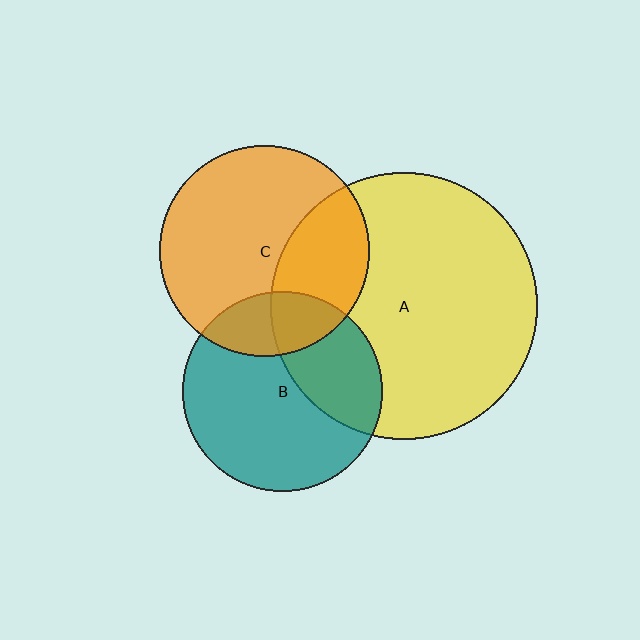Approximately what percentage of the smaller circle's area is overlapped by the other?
Approximately 35%.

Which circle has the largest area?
Circle A (yellow).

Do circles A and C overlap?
Yes.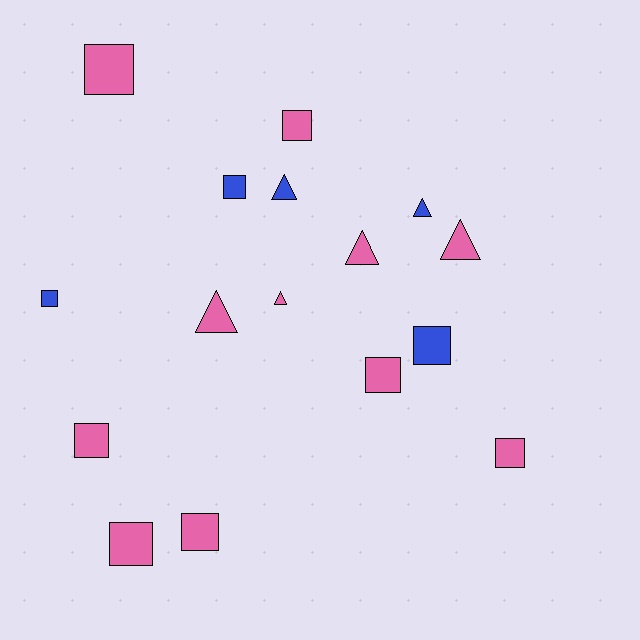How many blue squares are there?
There are 3 blue squares.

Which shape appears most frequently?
Square, with 10 objects.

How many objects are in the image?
There are 16 objects.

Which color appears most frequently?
Pink, with 11 objects.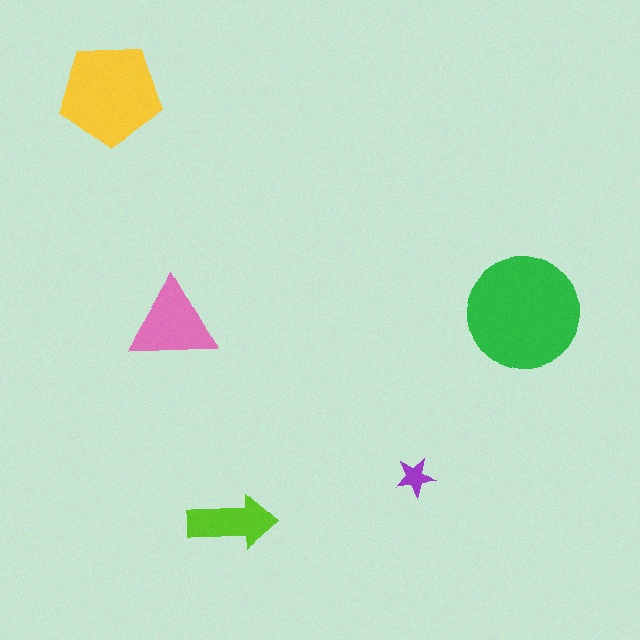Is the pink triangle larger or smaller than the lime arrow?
Larger.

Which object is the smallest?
The purple star.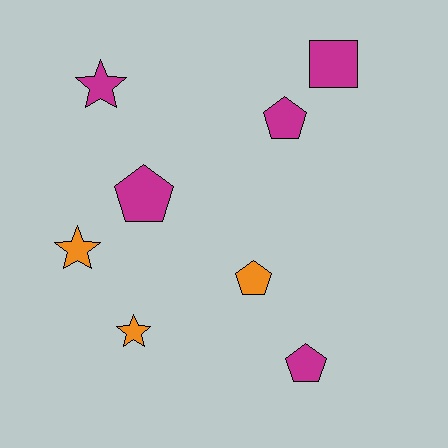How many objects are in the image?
There are 8 objects.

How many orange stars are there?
There are 2 orange stars.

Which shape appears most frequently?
Pentagon, with 4 objects.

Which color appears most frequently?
Magenta, with 5 objects.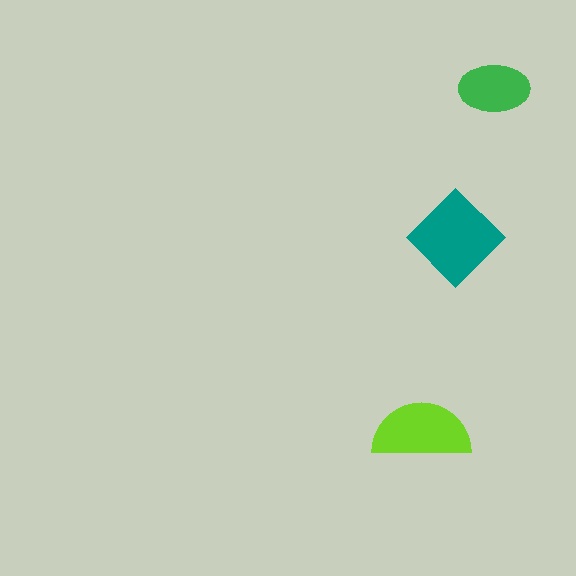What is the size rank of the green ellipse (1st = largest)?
3rd.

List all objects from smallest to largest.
The green ellipse, the lime semicircle, the teal diamond.